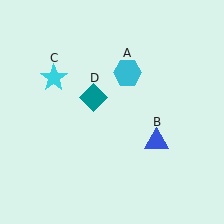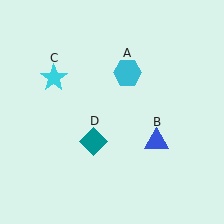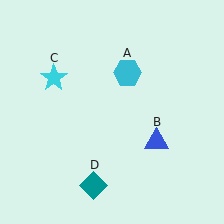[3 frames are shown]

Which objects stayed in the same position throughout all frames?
Cyan hexagon (object A) and blue triangle (object B) and cyan star (object C) remained stationary.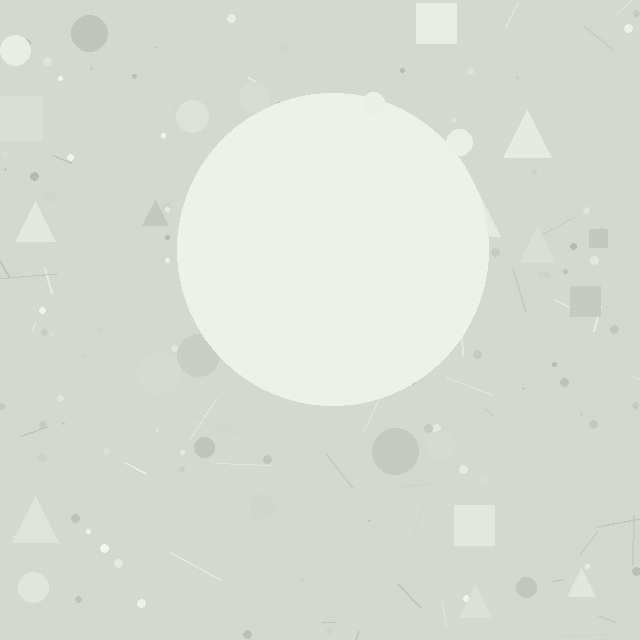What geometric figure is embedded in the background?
A circle is embedded in the background.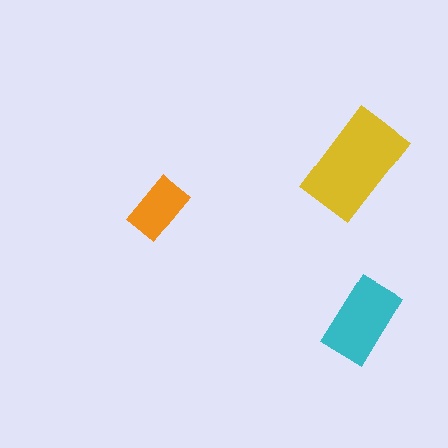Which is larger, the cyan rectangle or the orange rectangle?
The cyan one.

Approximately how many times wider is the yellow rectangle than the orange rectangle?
About 1.5 times wider.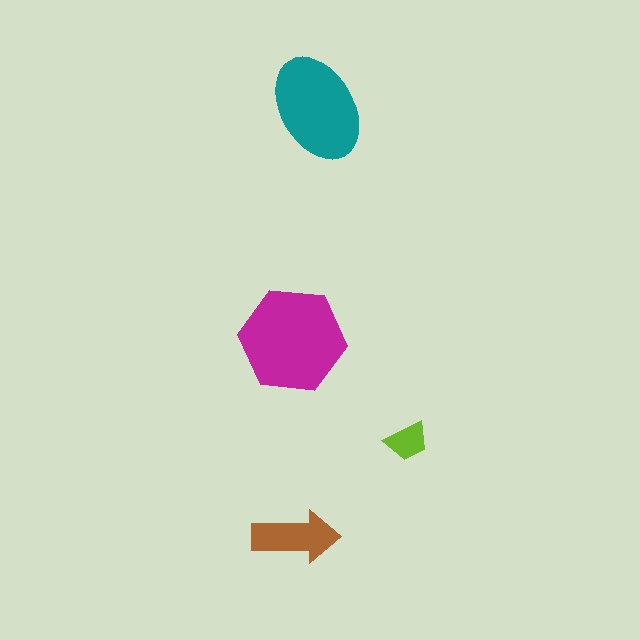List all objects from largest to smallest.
The magenta hexagon, the teal ellipse, the brown arrow, the lime trapezoid.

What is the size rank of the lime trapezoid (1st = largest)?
4th.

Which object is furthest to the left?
The magenta hexagon is leftmost.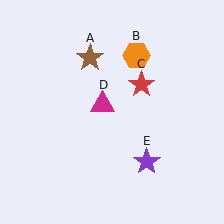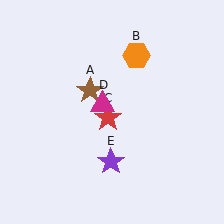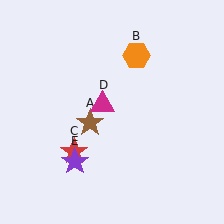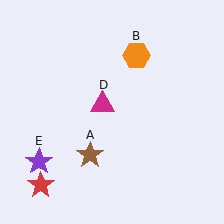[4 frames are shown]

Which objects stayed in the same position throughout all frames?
Orange hexagon (object B) and magenta triangle (object D) remained stationary.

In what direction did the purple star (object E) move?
The purple star (object E) moved left.